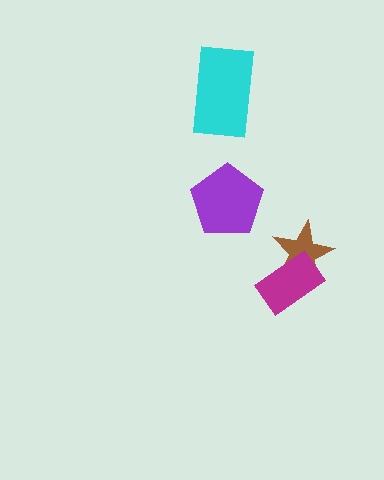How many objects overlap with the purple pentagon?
0 objects overlap with the purple pentagon.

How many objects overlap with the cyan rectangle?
0 objects overlap with the cyan rectangle.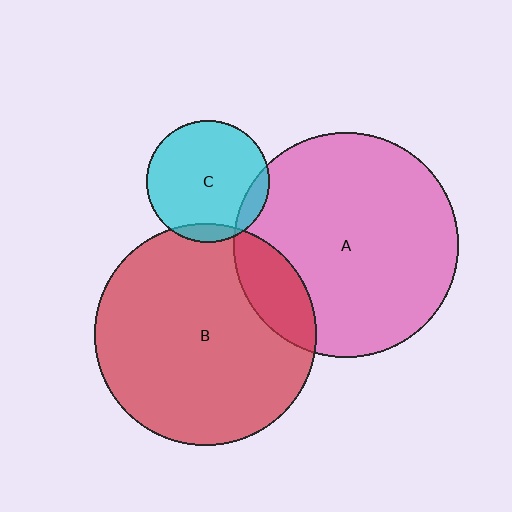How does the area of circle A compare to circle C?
Approximately 3.4 times.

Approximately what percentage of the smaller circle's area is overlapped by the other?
Approximately 15%.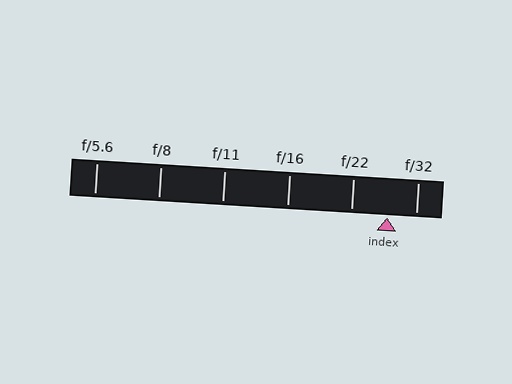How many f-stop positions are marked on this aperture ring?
There are 6 f-stop positions marked.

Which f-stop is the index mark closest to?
The index mark is closest to f/32.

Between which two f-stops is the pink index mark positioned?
The index mark is between f/22 and f/32.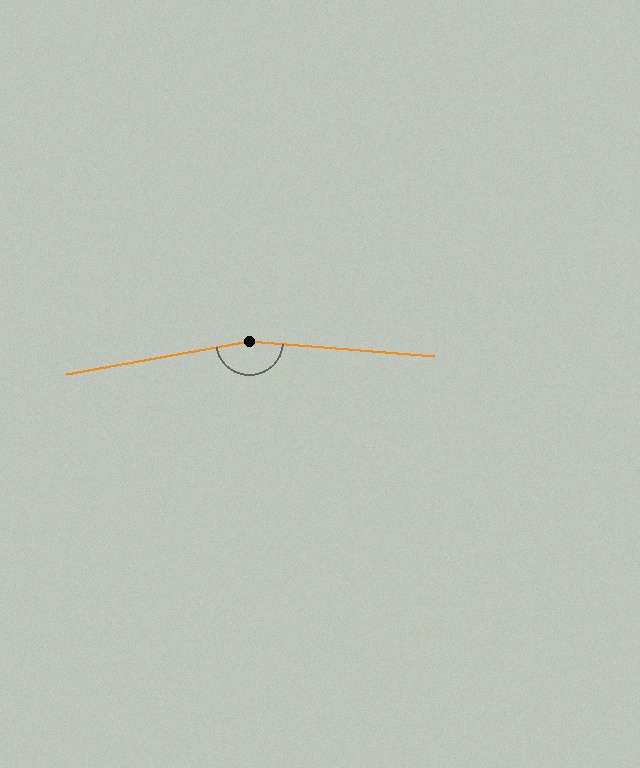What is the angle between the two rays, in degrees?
Approximately 165 degrees.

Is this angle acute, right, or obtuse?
It is obtuse.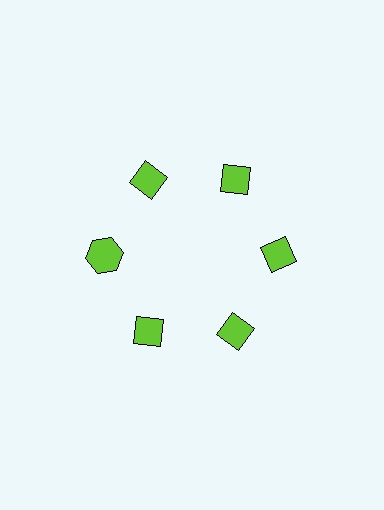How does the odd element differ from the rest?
It has a different shape: hexagon instead of diamond.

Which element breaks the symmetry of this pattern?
The lime hexagon at roughly the 9 o'clock position breaks the symmetry. All other shapes are lime diamonds.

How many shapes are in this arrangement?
There are 6 shapes arranged in a ring pattern.